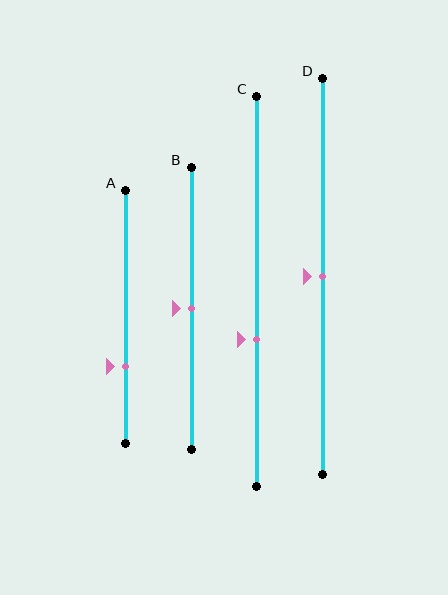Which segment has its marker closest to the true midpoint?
Segment B has its marker closest to the true midpoint.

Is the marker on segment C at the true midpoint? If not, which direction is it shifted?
No, the marker on segment C is shifted downward by about 12% of the segment length.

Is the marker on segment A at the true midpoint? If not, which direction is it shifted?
No, the marker on segment A is shifted downward by about 20% of the segment length.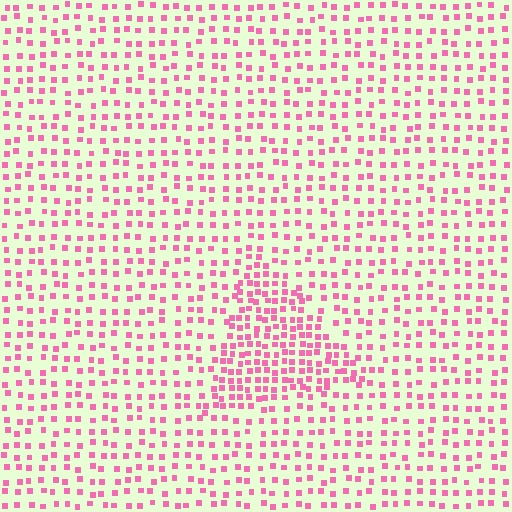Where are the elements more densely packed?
The elements are more densely packed inside the triangle boundary.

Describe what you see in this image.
The image contains small pink elements arranged at two different densities. A triangle-shaped region is visible where the elements are more densely packed than the surrounding area.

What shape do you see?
I see a triangle.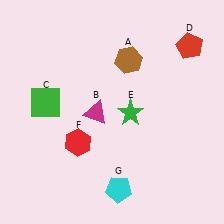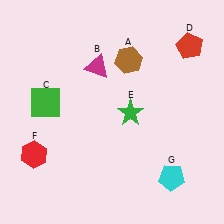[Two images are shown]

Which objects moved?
The objects that moved are: the magenta triangle (B), the red hexagon (F), the cyan pentagon (G).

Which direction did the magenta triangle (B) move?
The magenta triangle (B) moved up.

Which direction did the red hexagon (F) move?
The red hexagon (F) moved left.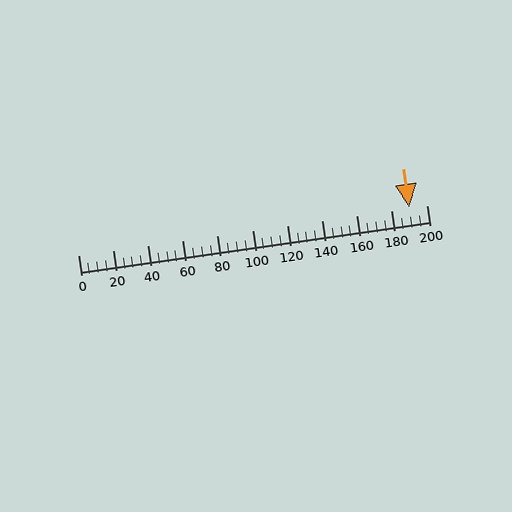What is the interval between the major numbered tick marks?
The major tick marks are spaced 20 units apart.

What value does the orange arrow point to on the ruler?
The orange arrow points to approximately 190.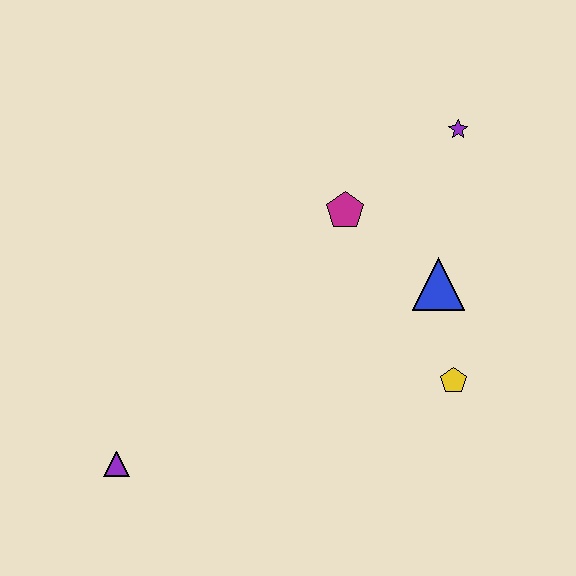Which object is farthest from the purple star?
The purple triangle is farthest from the purple star.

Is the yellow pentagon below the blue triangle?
Yes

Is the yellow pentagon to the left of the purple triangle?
No